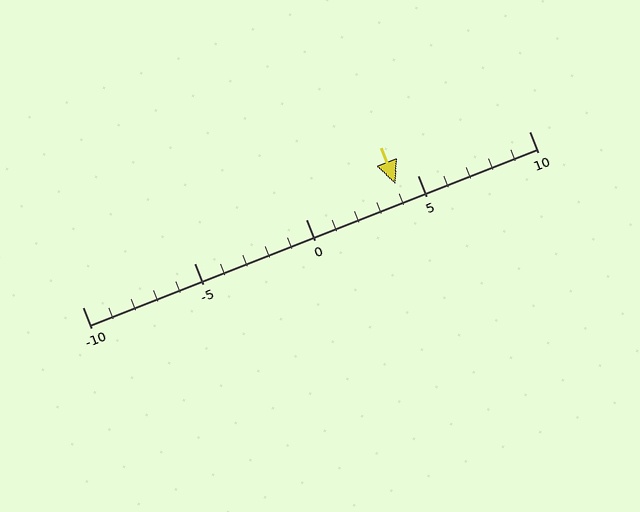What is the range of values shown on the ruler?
The ruler shows values from -10 to 10.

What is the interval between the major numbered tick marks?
The major tick marks are spaced 5 units apart.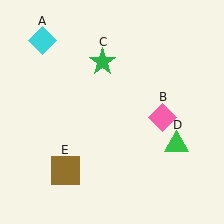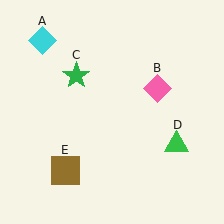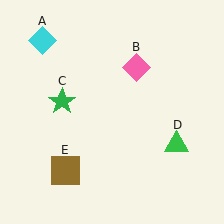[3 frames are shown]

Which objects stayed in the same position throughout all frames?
Cyan diamond (object A) and green triangle (object D) and brown square (object E) remained stationary.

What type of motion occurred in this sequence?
The pink diamond (object B), green star (object C) rotated counterclockwise around the center of the scene.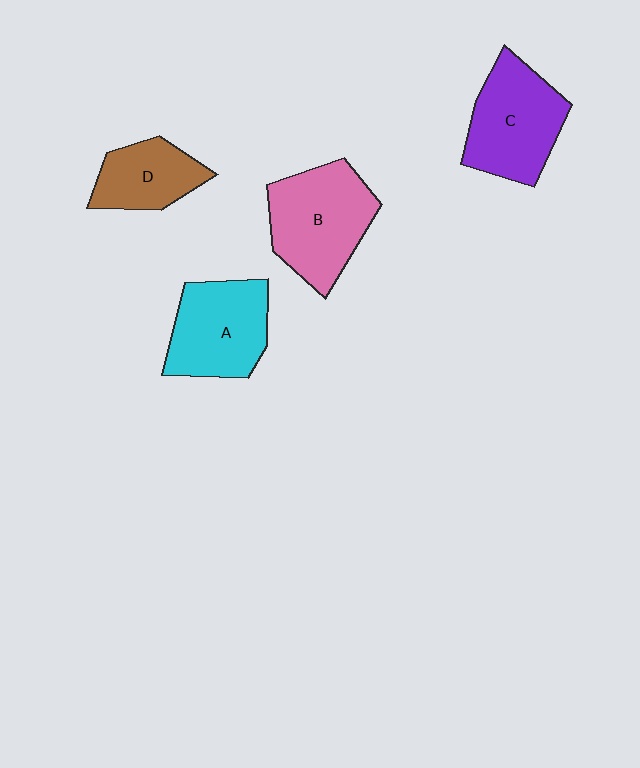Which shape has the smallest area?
Shape D (brown).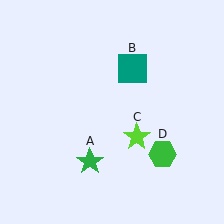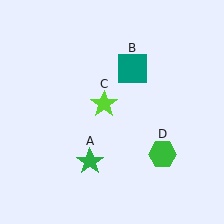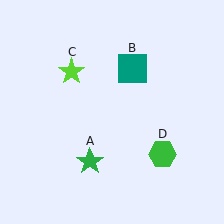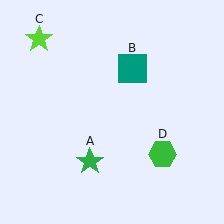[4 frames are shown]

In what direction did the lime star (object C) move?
The lime star (object C) moved up and to the left.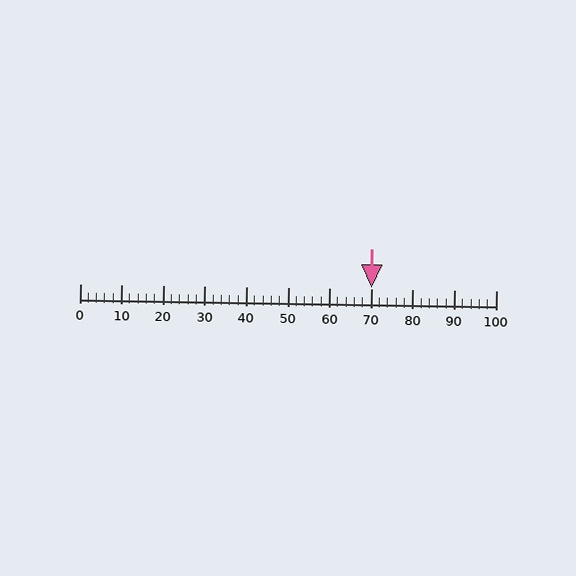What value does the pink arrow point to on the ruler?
The pink arrow points to approximately 70.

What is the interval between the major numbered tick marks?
The major tick marks are spaced 10 units apart.